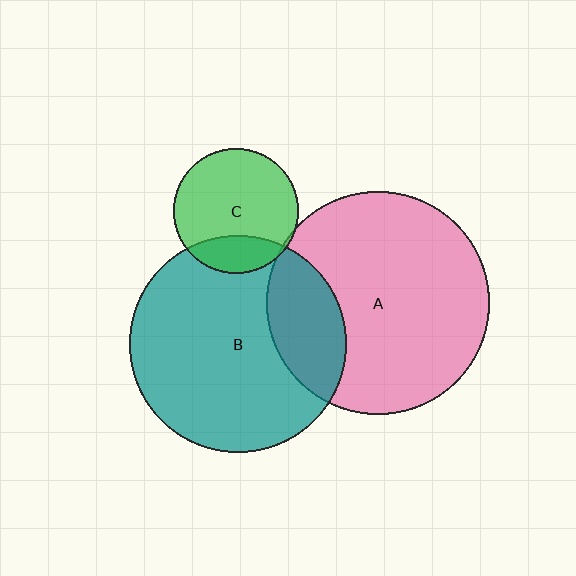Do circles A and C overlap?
Yes.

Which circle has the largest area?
Circle A (pink).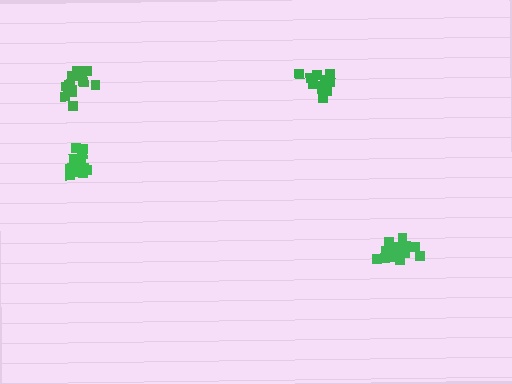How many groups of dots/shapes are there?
There are 4 groups.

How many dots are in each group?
Group 1: 17 dots, Group 2: 18 dots, Group 3: 18 dots, Group 4: 14 dots (67 total).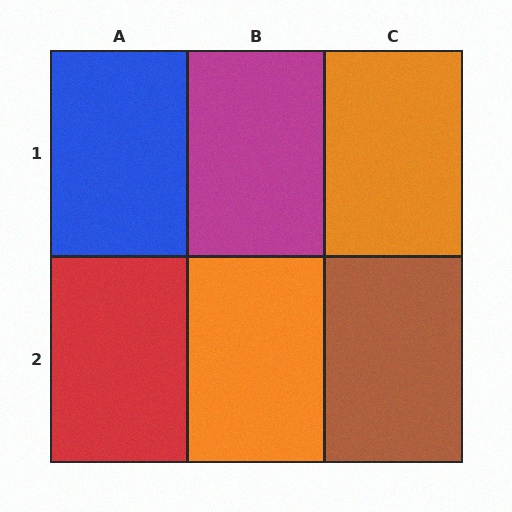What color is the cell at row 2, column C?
Brown.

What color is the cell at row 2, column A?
Red.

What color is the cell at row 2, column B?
Orange.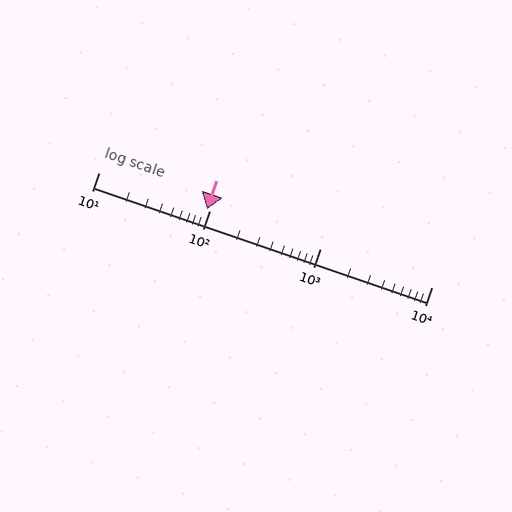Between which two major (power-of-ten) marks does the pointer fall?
The pointer is between 10 and 100.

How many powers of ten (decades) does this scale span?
The scale spans 3 decades, from 10 to 10000.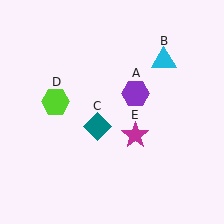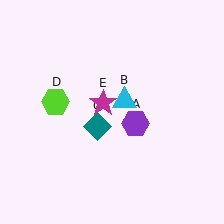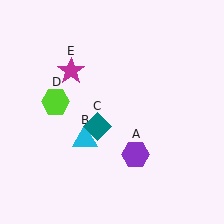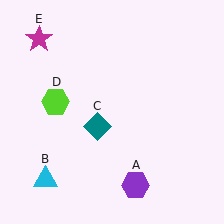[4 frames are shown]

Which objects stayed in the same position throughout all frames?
Teal diamond (object C) and lime hexagon (object D) remained stationary.